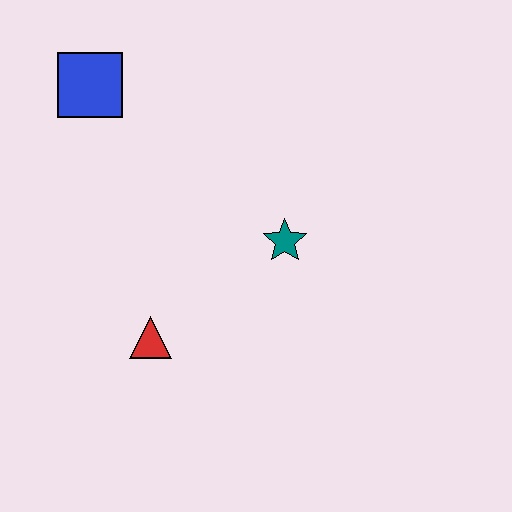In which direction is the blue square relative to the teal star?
The blue square is to the left of the teal star.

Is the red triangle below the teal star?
Yes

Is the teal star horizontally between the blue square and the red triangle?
No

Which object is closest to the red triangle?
The teal star is closest to the red triangle.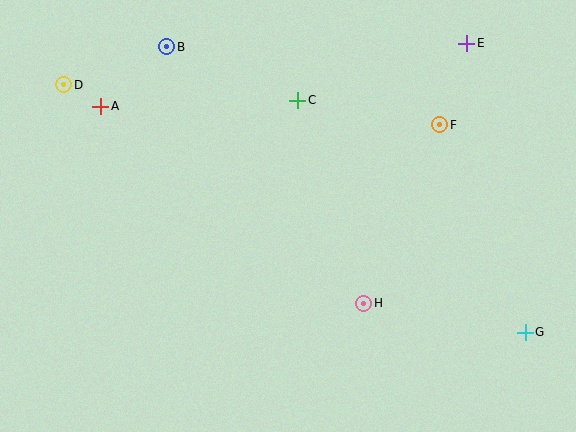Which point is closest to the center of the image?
Point H at (364, 303) is closest to the center.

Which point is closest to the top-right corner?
Point E is closest to the top-right corner.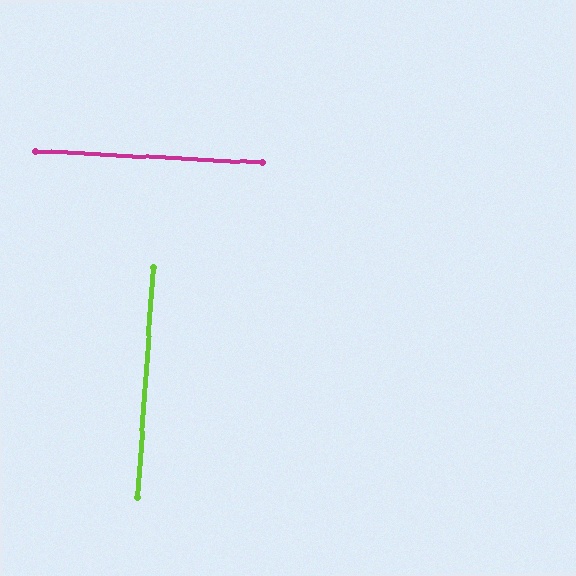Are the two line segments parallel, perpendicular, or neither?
Perpendicular — they meet at approximately 89°.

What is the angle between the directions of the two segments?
Approximately 89 degrees.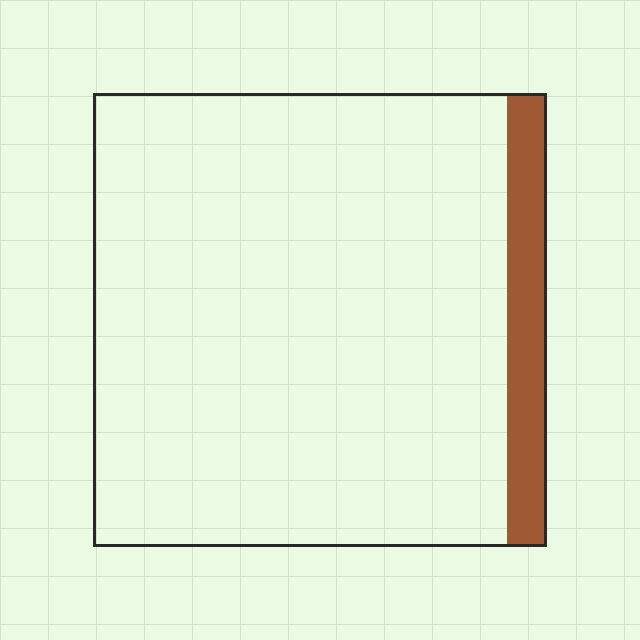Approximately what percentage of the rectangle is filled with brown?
Approximately 10%.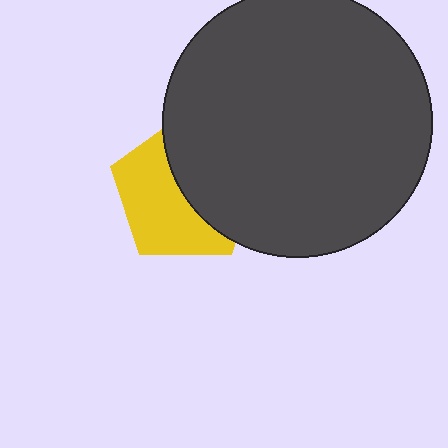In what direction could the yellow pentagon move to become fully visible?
The yellow pentagon could move left. That would shift it out from behind the dark gray circle entirely.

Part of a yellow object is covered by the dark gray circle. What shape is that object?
It is a pentagon.